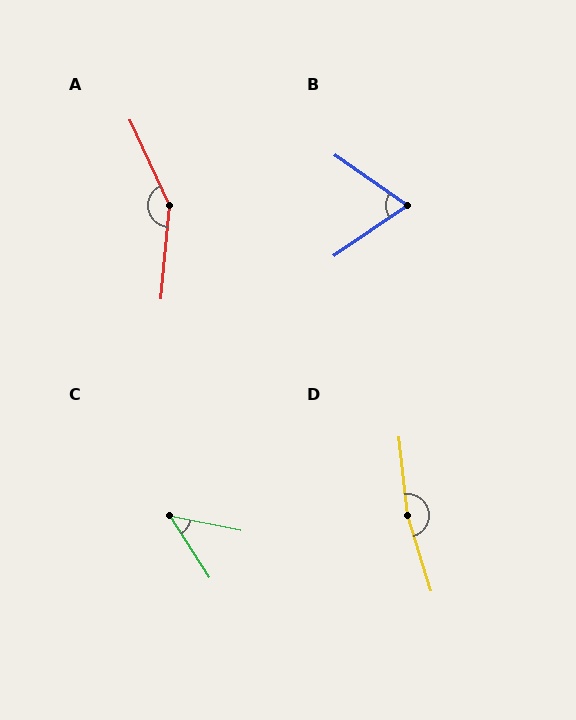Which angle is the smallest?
C, at approximately 46 degrees.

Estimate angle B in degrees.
Approximately 69 degrees.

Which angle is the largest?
D, at approximately 170 degrees.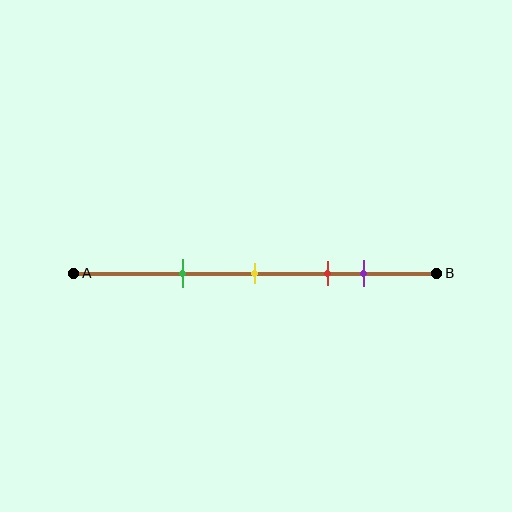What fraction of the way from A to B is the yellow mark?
The yellow mark is approximately 50% (0.5) of the way from A to B.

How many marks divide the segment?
There are 4 marks dividing the segment.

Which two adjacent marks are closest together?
The red and purple marks are the closest adjacent pair.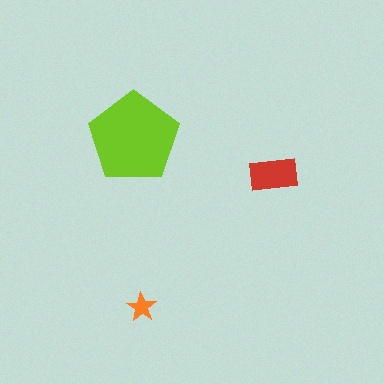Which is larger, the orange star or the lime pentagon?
The lime pentagon.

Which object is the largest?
The lime pentagon.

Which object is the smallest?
The orange star.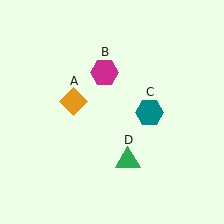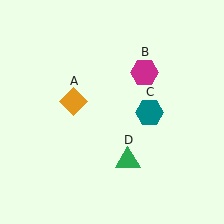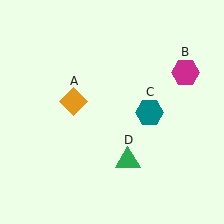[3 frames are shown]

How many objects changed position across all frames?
1 object changed position: magenta hexagon (object B).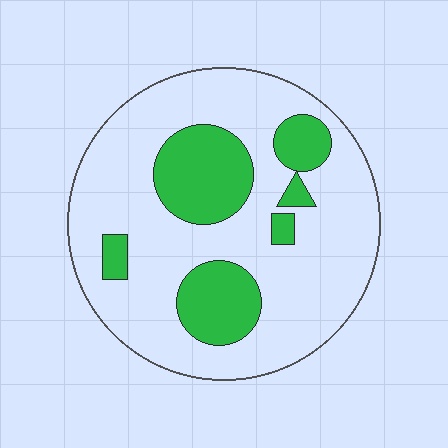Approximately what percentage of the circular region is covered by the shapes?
Approximately 25%.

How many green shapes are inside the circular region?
6.